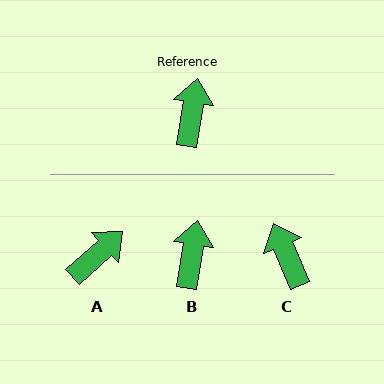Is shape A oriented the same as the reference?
No, it is off by about 38 degrees.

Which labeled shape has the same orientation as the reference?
B.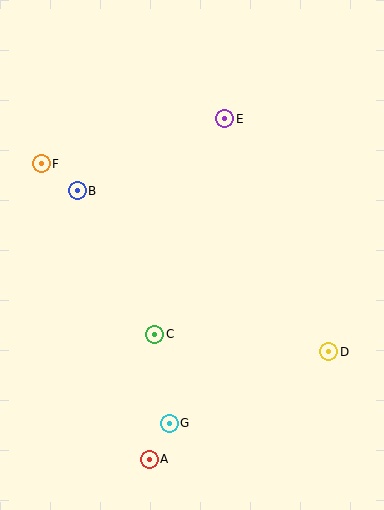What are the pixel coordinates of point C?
Point C is at (155, 334).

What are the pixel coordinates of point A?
Point A is at (149, 459).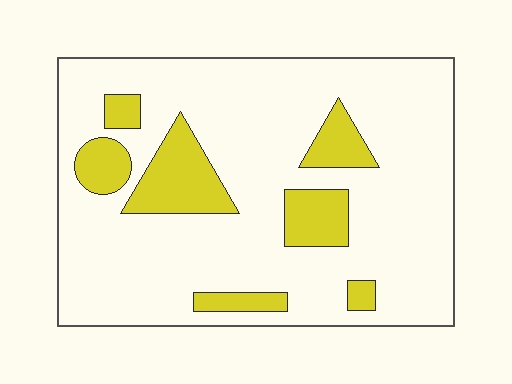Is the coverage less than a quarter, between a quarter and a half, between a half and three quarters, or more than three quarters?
Less than a quarter.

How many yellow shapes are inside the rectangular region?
7.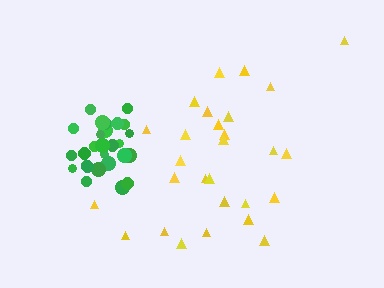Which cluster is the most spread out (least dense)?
Yellow.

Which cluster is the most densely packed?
Green.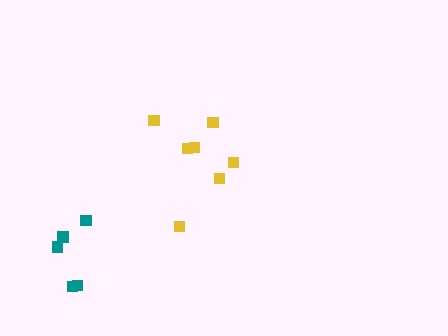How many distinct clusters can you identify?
There are 2 distinct clusters.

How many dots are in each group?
Group 1: 7 dots, Group 2: 5 dots (12 total).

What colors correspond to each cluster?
The clusters are colored: yellow, teal.